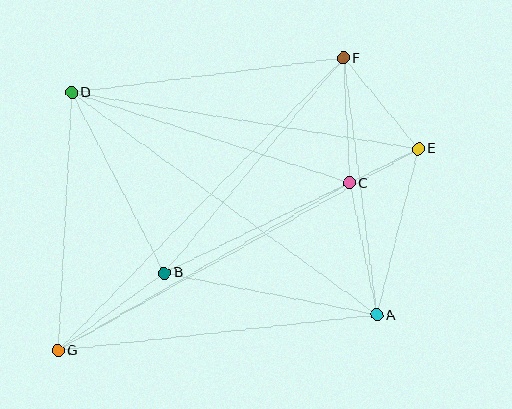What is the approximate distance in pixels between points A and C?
The distance between A and C is approximately 135 pixels.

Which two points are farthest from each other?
Points E and G are farthest from each other.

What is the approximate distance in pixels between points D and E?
The distance between D and E is approximately 351 pixels.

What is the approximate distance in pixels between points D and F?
The distance between D and F is approximately 274 pixels.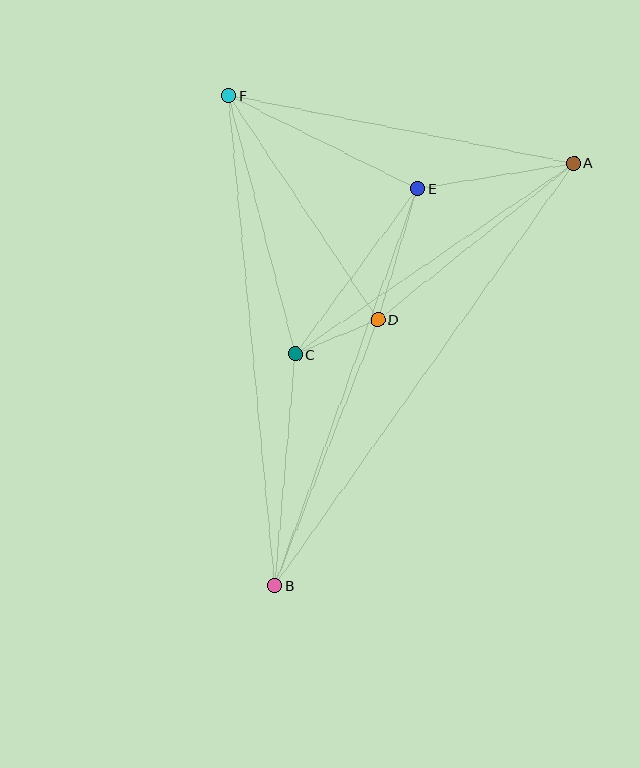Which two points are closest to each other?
Points C and D are closest to each other.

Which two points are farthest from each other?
Points A and B are farthest from each other.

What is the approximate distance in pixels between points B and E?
The distance between B and E is approximately 422 pixels.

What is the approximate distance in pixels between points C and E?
The distance between C and E is approximately 206 pixels.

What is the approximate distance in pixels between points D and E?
The distance between D and E is approximately 137 pixels.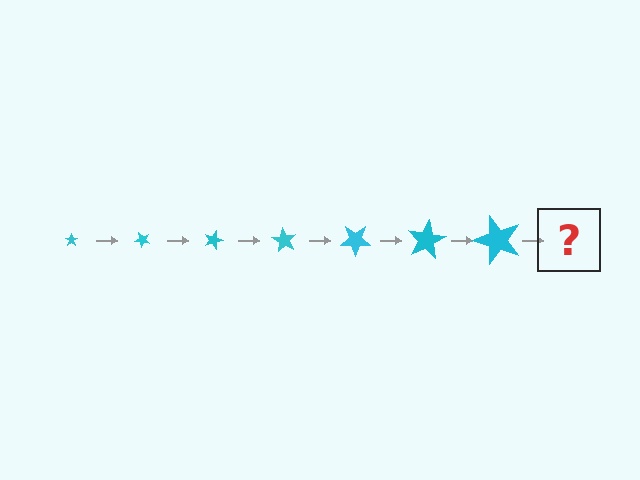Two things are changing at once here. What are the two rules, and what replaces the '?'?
The two rules are that the star grows larger each step and it rotates 45 degrees each step. The '?' should be a star, larger than the previous one and rotated 315 degrees from the start.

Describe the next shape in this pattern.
It should be a star, larger than the previous one and rotated 315 degrees from the start.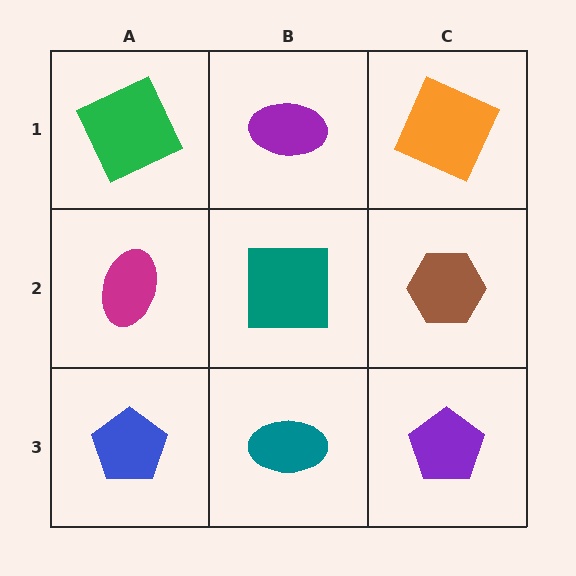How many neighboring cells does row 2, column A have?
3.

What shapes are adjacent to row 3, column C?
A brown hexagon (row 2, column C), a teal ellipse (row 3, column B).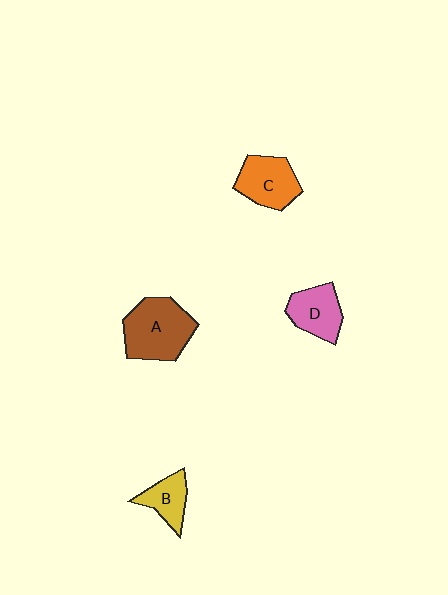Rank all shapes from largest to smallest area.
From largest to smallest: A (brown), C (orange), D (pink), B (yellow).